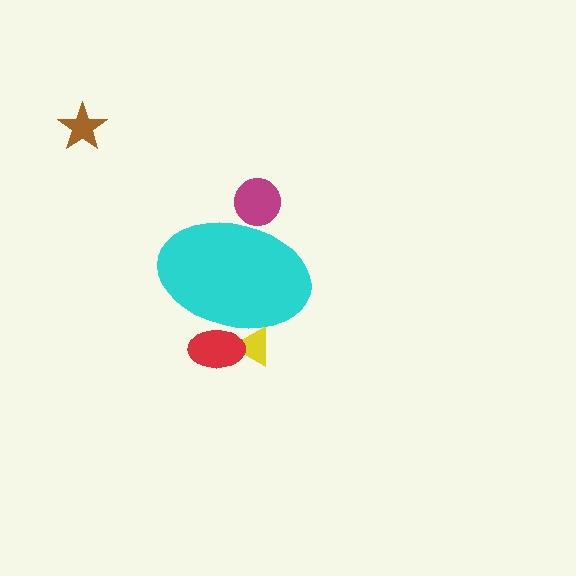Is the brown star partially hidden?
No, the brown star is fully visible.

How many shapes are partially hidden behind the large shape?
3 shapes are partially hidden.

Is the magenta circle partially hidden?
Yes, the magenta circle is partially hidden behind the cyan ellipse.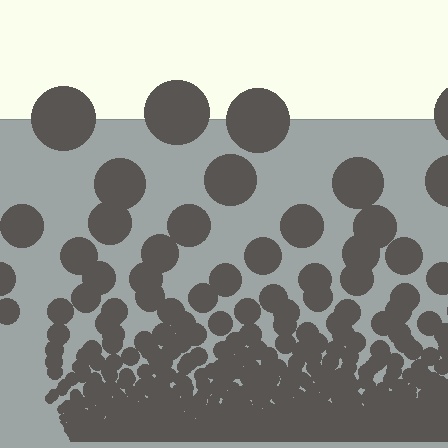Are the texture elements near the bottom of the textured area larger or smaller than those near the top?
Smaller. The gradient is inverted — elements near the bottom are smaller and denser.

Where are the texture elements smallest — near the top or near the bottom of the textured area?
Near the bottom.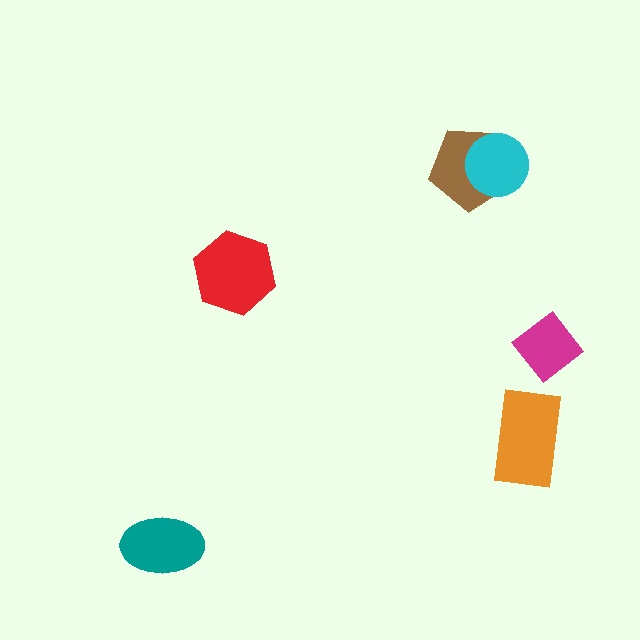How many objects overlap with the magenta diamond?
0 objects overlap with the magenta diamond.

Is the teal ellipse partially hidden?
No, no other shape covers it.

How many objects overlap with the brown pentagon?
1 object overlaps with the brown pentagon.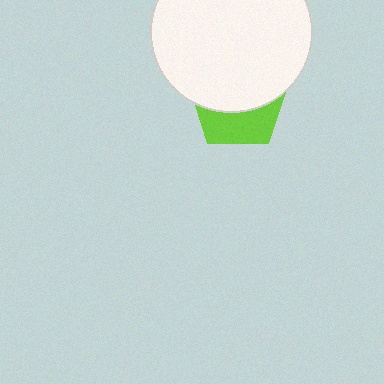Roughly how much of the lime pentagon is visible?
A small part of it is visible (roughly 40%).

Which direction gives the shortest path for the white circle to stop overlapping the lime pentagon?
Moving up gives the shortest separation.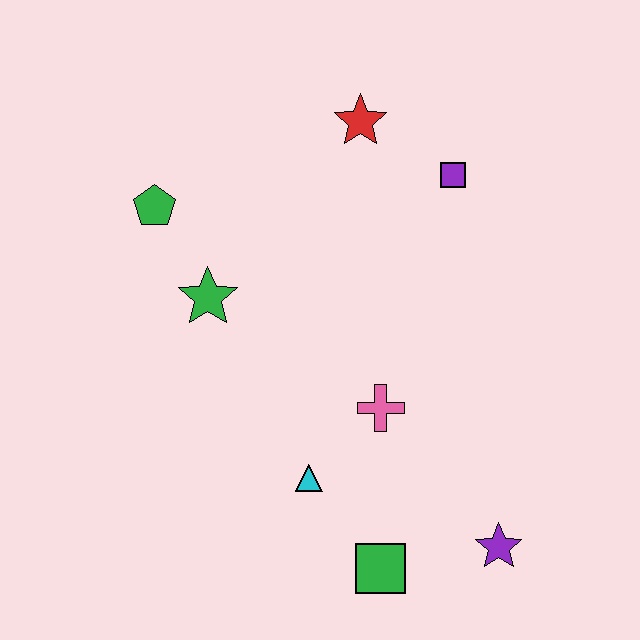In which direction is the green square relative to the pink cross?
The green square is below the pink cross.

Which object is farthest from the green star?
The purple star is farthest from the green star.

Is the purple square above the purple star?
Yes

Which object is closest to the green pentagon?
The green star is closest to the green pentagon.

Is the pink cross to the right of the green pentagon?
Yes